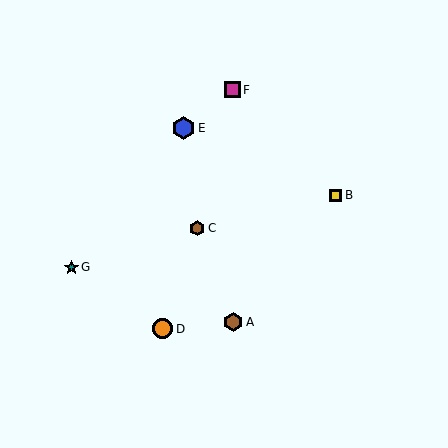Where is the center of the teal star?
The center of the teal star is at (71, 267).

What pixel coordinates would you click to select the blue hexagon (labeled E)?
Click at (184, 128) to select the blue hexagon E.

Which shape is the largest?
The blue hexagon (labeled E) is the largest.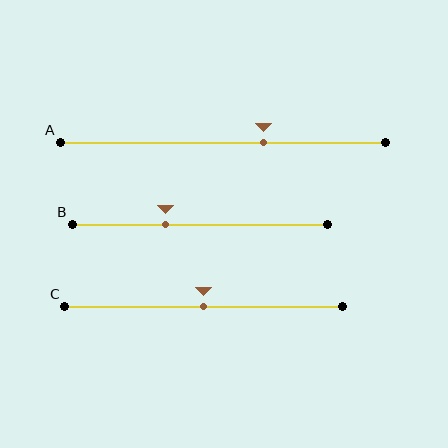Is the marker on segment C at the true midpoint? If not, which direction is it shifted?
Yes, the marker on segment C is at the true midpoint.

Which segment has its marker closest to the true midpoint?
Segment C has its marker closest to the true midpoint.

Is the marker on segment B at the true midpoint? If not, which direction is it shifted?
No, the marker on segment B is shifted to the left by about 14% of the segment length.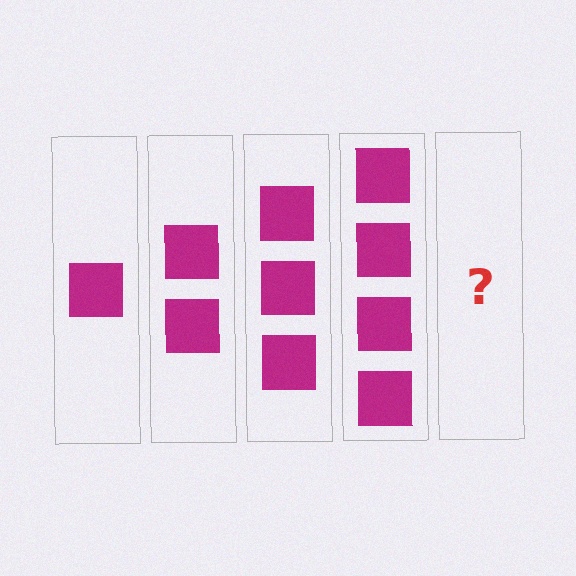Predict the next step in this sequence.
The next step is 5 squares.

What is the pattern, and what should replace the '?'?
The pattern is that each step adds one more square. The '?' should be 5 squares.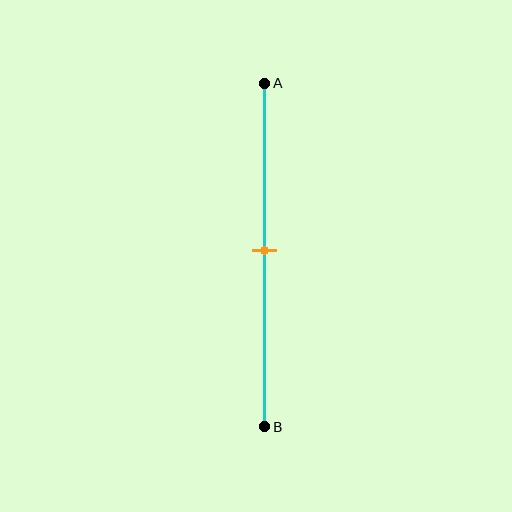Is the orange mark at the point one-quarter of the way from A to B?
No, the mark is at about 50% from A, not at the 25% one-quarter point.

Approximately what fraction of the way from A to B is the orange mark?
The orange mark is approximately 50% of the way from A to B.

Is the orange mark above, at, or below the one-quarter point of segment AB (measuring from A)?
The orange mark is below the one-quarter point of segment AB.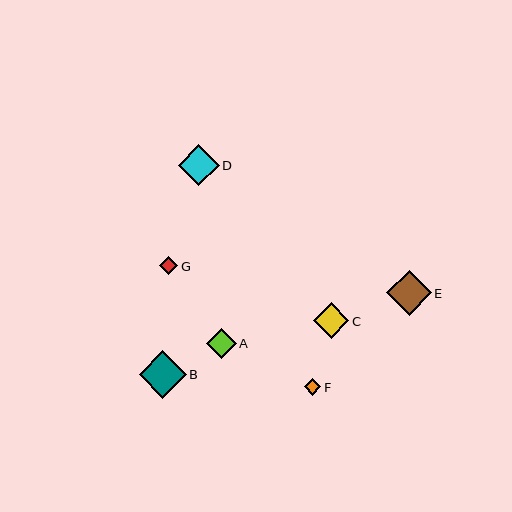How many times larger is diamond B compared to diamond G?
Diamond B is approximately 2.6 times the size of diamond G.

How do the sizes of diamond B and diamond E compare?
Diamond B and diamond E are approximately the same size.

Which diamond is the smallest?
Diamond F is the smallest with a size of approximately 17 pixels.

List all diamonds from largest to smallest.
From largest to smallest: B, E, D, C, A, G, F.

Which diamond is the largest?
Diamond B is the largest with a size of approximately 47 pixels.